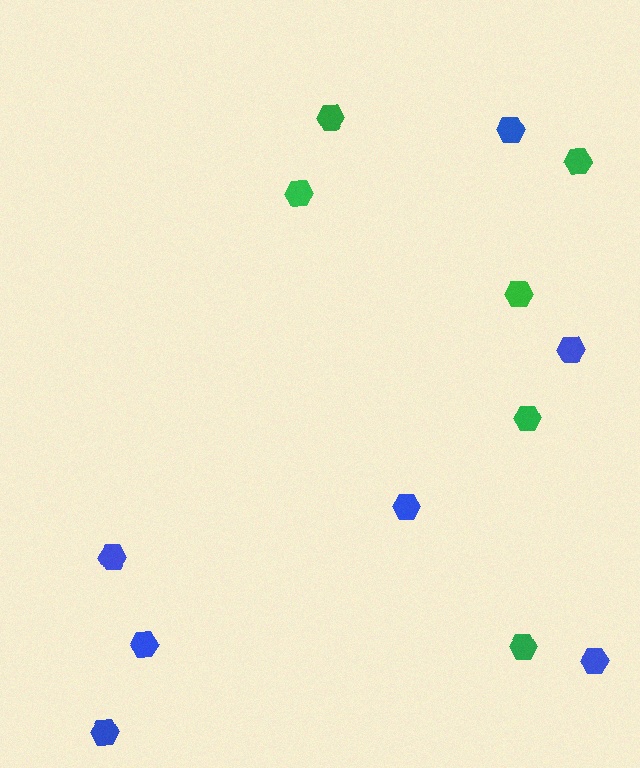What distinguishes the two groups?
There are 2 groups: one group of green hexagons (6) and one group of blue hexagons (7).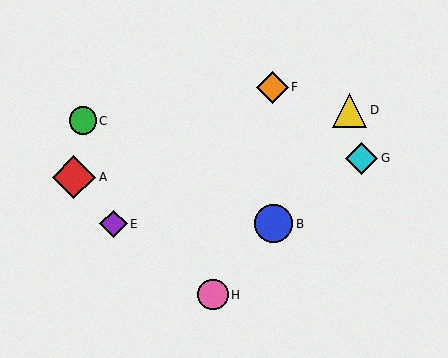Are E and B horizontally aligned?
Yes, both are at y≈224.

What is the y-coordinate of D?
Object D is at y≈110.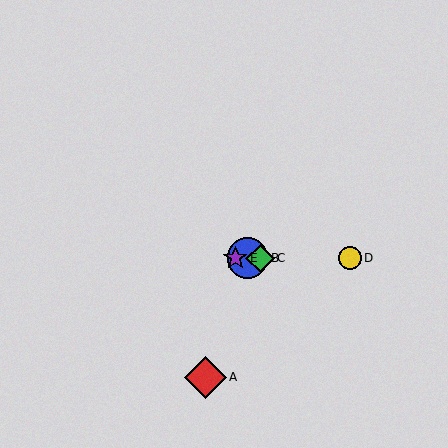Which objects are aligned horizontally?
Objects B, C, D, E are aligned horizontally.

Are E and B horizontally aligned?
Yes, both are at y≈258.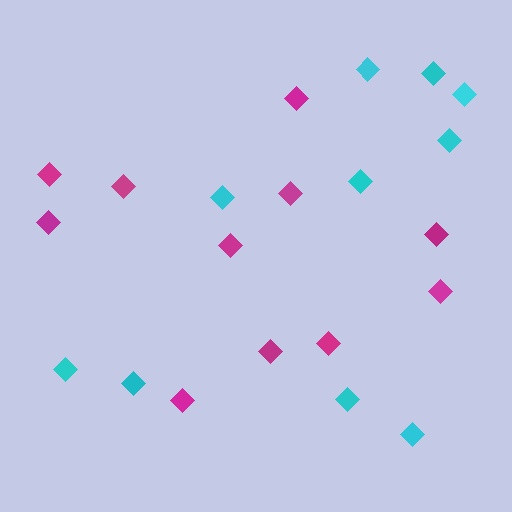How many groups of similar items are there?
There are 2 groups: one group of cyan diamonds (10) and one group of magenta diamonds (11).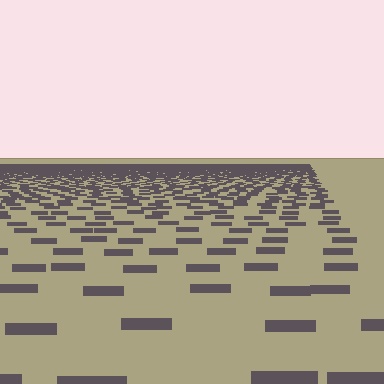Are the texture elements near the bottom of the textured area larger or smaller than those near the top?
Larger. Near the bottom, elements are closer to the viewer and appear at a bigger on-screen size.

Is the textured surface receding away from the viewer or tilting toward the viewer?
The surface is receding away from the viewer. Texture elements get smaller and denser toward the top.